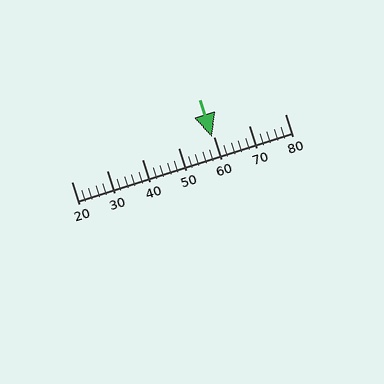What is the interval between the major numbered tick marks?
The major tick marks are spaced 10 units apart.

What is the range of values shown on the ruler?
The ruler shows values from 20 to 80.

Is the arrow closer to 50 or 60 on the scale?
The arrow is closer to 60.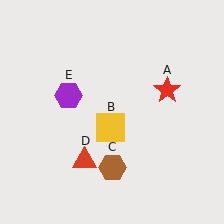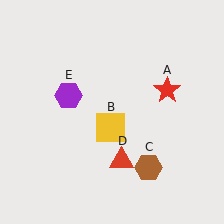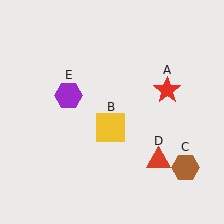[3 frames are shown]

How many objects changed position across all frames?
2 objects changed position: brown hexagon (object C), red triangle (object D).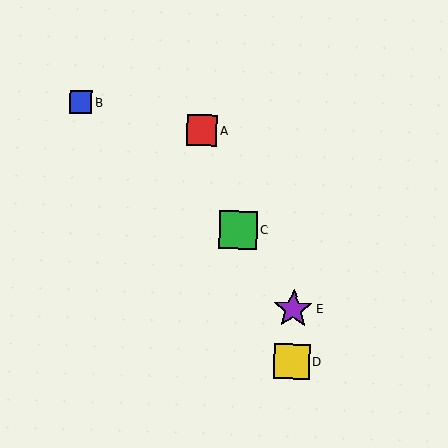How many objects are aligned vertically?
2 objects (D, E) are aligned vertically.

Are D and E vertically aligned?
Yes, both are at x≈292.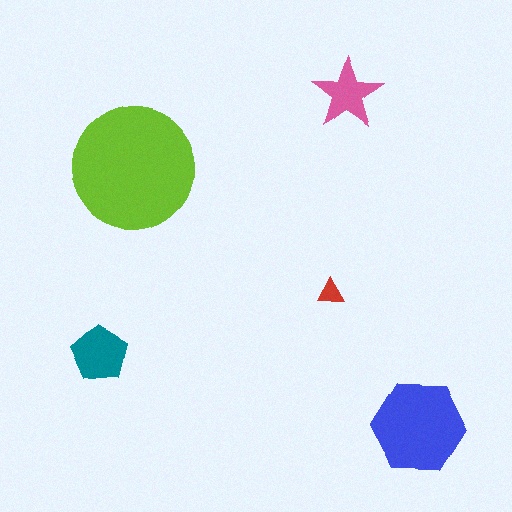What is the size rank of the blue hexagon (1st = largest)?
2nd.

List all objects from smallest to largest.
The red triangle, the pink star, the teal pentagon, the blue hexagon, the lime circle.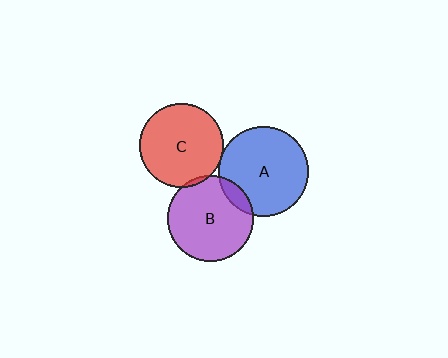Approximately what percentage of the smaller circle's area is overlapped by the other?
Approximately 5%.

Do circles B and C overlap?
Yes.